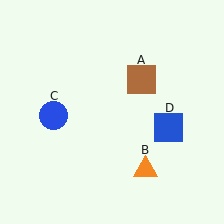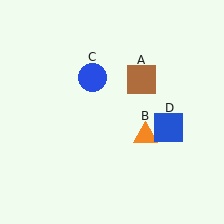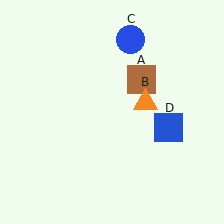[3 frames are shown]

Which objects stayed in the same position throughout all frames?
Brown square (object A) and blue square (object D) remained stationary.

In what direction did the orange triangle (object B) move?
The orange triangle (object B) moved up.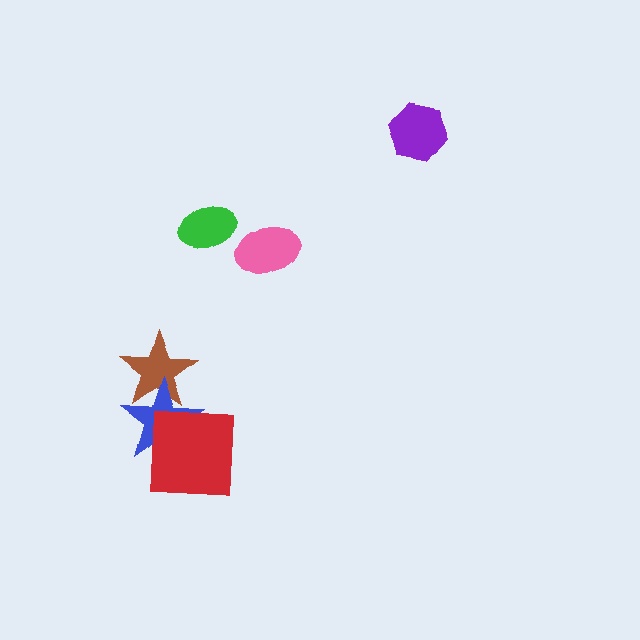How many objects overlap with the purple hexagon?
0 objects overlap with the purple hexagon.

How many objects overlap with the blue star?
2 objects overlap with the blue star.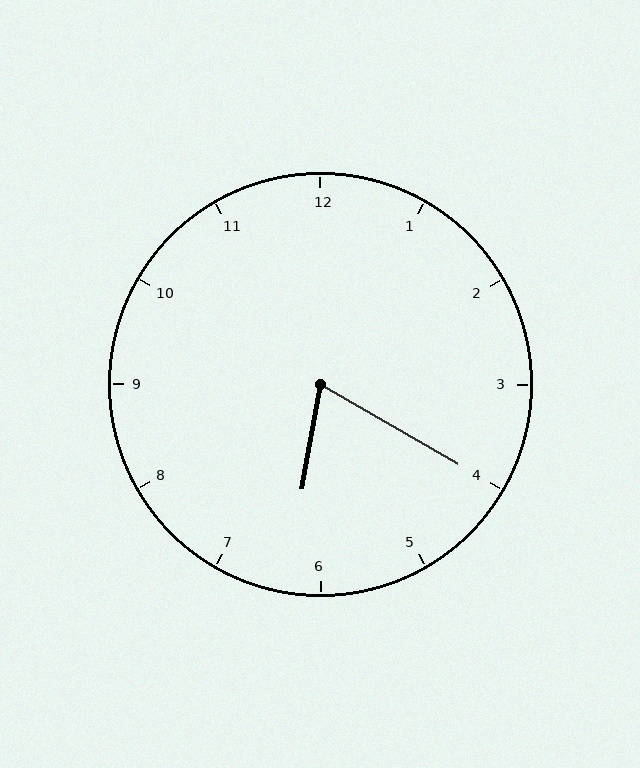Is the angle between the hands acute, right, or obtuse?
It is acute.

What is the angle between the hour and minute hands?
Approximately 70 degrees.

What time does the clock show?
6:20.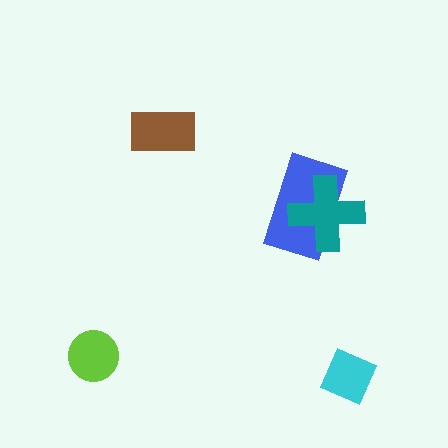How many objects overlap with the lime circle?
0 objects overlap with the lime circle.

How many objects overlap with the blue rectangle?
1 object overlaps with the blue rectangle.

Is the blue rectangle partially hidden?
Yes, it is partially covered by another shape.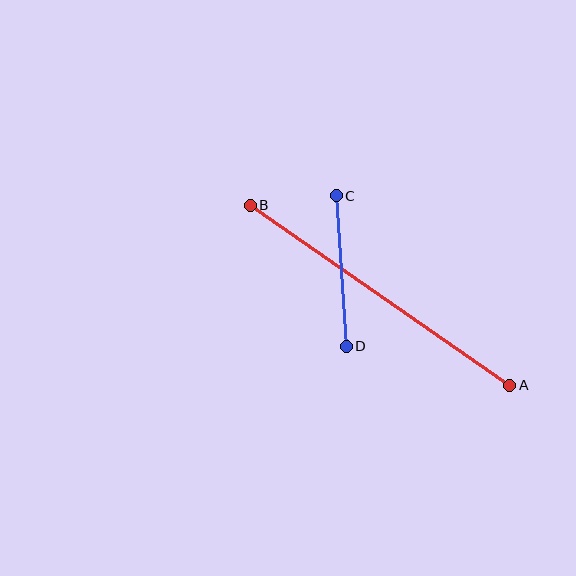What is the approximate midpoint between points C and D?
The midpoint is at approximately (341, 271) pixels.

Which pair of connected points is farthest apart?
Points A and B are farthest apart.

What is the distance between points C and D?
The distance is approximately 151 pixels.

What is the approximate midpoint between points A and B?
The midpoint is at approximately (380, 295) pixels.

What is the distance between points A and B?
The distance is approximately 316 pixels.